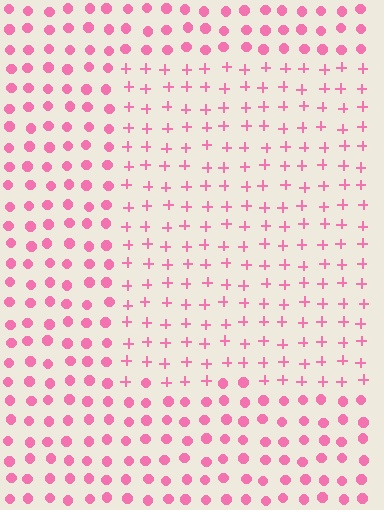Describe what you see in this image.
The image is filled with small pink elements arranged in a uniform grid. A rectangle-shaped region contains plus signs, while the surrounding area contains circles. The boundary is defined purely by the change in element shape.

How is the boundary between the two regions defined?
The boundary is defined by a change in element shape: plus signs inside vs. circles outside. All elements share the same color and spacing.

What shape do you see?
I see a rectangle.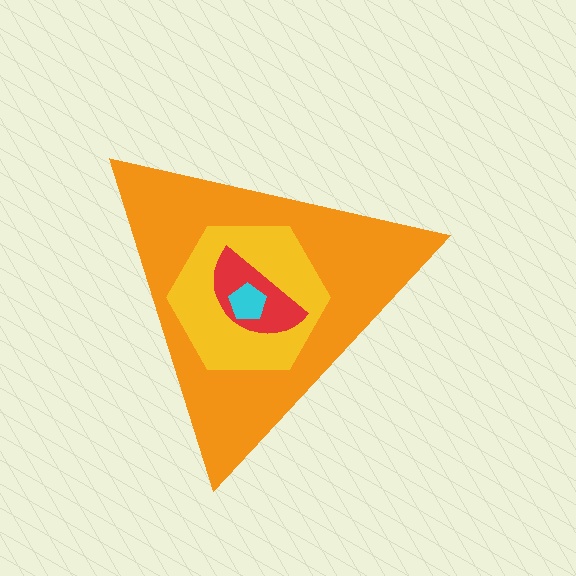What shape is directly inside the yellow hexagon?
The red semicircle.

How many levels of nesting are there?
4.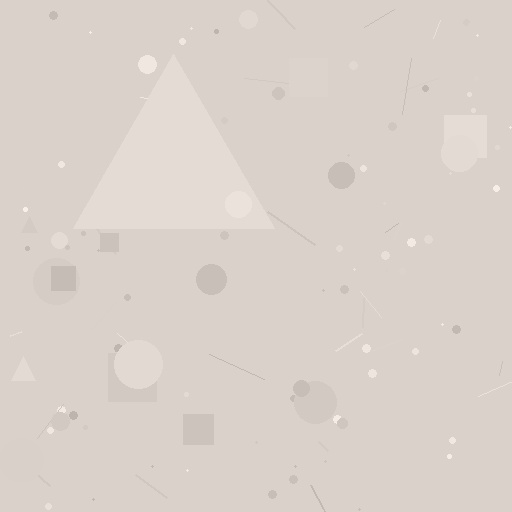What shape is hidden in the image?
A triangle is hidden in the image.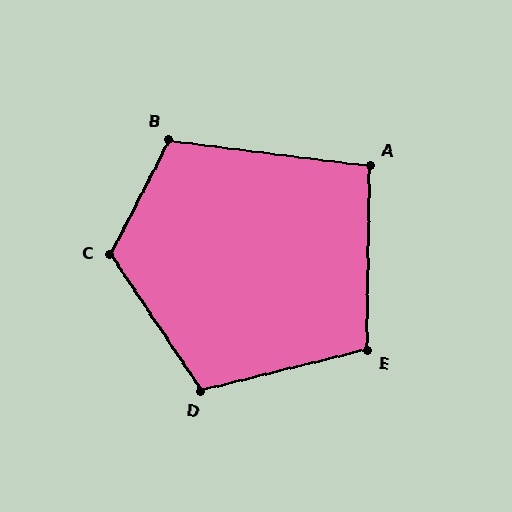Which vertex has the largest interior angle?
C, at approximately 120 degrees.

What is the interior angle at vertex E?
Approximately 105 degrees (obtuse).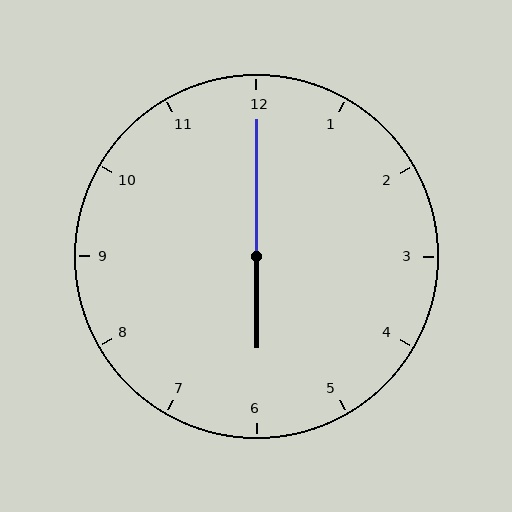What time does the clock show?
6:00.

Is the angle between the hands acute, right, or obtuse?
It is obtuse.